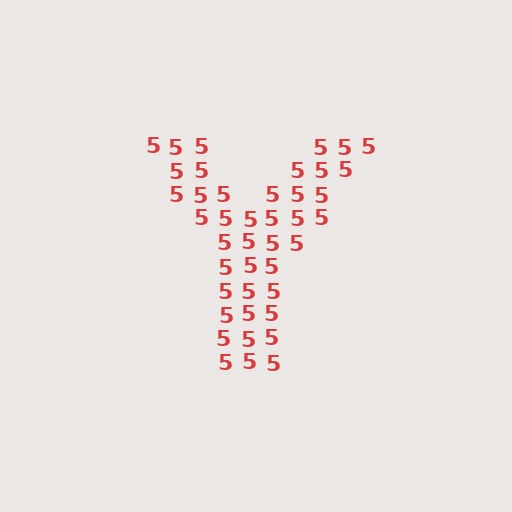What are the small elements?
The small elements are digit 5's.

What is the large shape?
The large shape is the letter Y.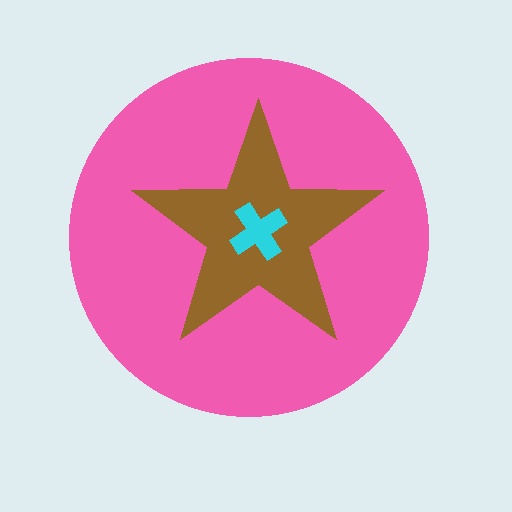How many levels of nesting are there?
3.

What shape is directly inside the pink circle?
The brown star.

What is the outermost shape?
The pink circle.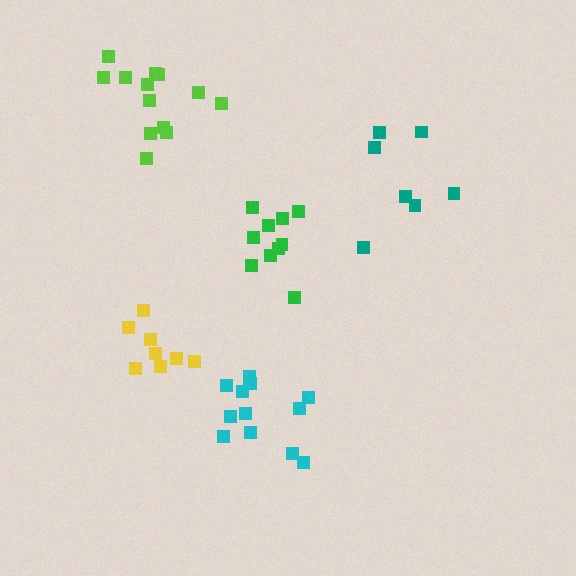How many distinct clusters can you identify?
There are 5 distinct clusters.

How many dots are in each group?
Group 1: 13 dots, Group 2: 7 dots, Group 3: 13 dots, Group 4: 8 dots, Group 5: 10 dots (51 total).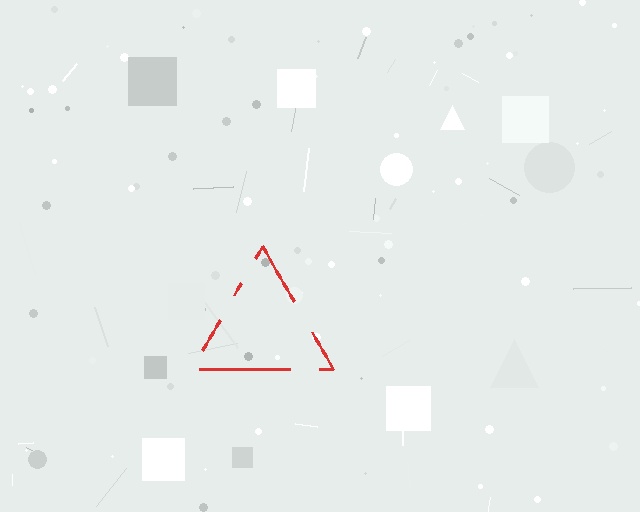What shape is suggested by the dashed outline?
The dashed outline suggests a triangle.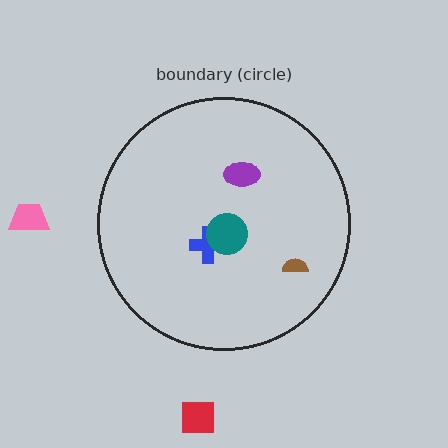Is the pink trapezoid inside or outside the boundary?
Outside.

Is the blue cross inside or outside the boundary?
Inside.